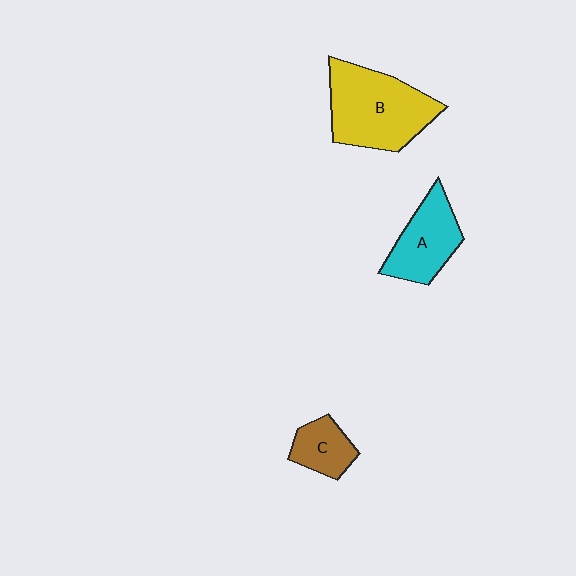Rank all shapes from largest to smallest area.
From largest to smallest: B (yellow), A (cyan), C (brown).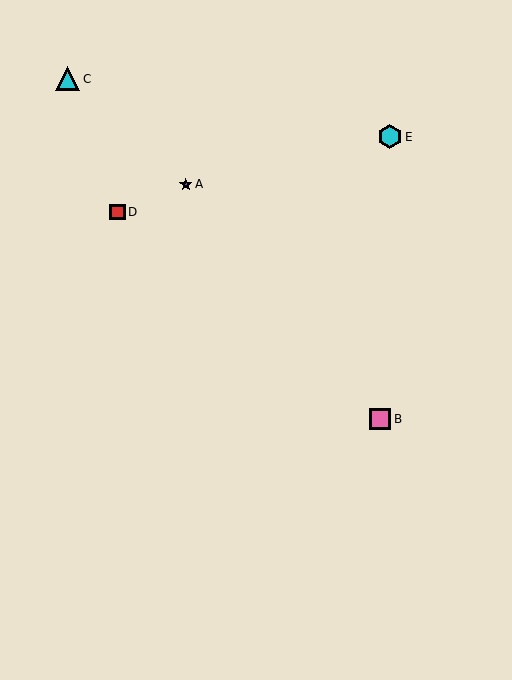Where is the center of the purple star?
The center of the purple star is at (186, 185).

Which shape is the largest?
The cyan triangle (labeled C) is the largest.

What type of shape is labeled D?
Shape D is a red square.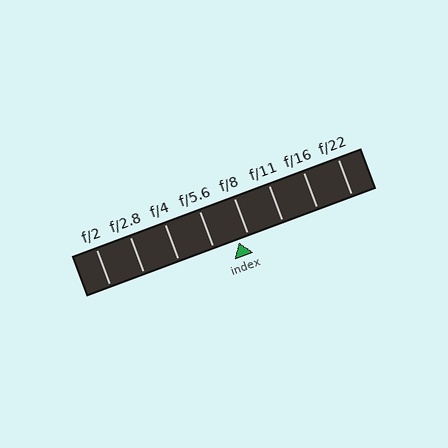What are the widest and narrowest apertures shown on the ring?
The widest aperture shown is f/2 and the narrowest is f/22.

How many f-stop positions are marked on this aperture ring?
There are 8 f-stop positions marked.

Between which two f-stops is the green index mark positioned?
The index mark is between f/5.6 and f/8.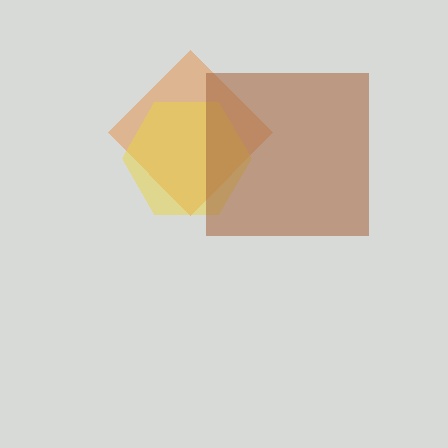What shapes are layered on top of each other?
The layered shapes are: an orange diamond, a yellow hexagon, a brown square.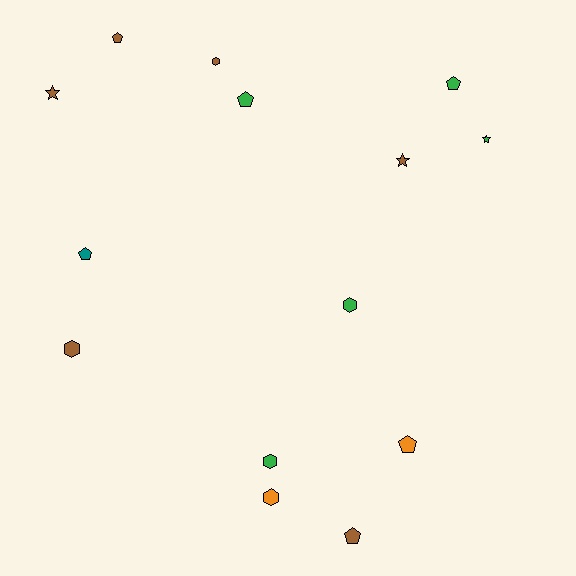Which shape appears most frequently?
Pentagon, with 6 objects.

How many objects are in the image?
There are 14 objects.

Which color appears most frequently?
Brown, with 6 objects.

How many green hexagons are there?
There are 2 green hexagons.